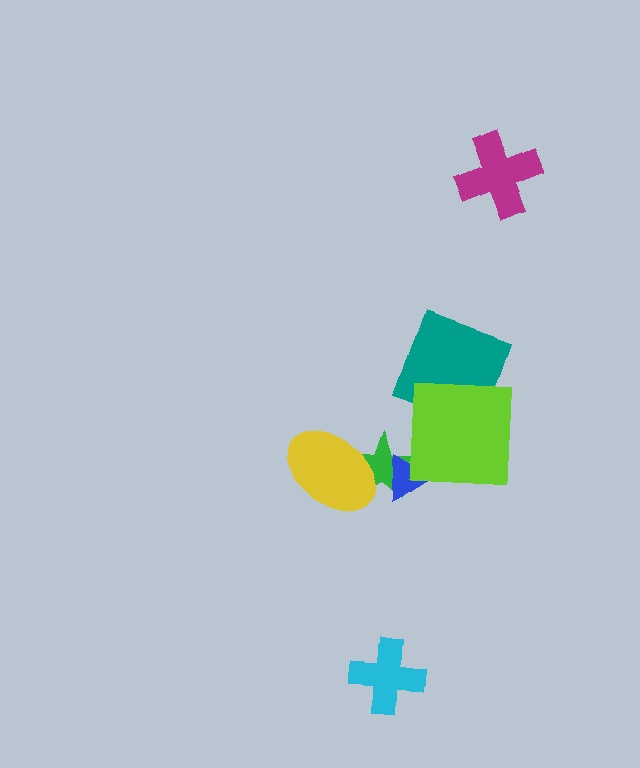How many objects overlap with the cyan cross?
0 objects overlap with the cyan cross.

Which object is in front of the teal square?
The lime square is in front of the teal square.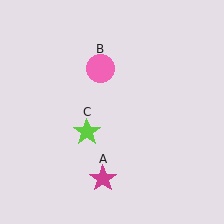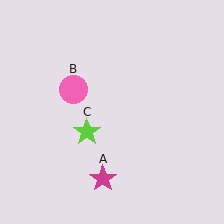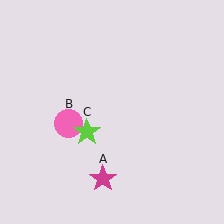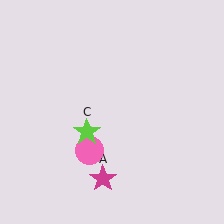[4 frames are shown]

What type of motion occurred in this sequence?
The pink circle (object B) rotated counterclockwise around the center of the scene.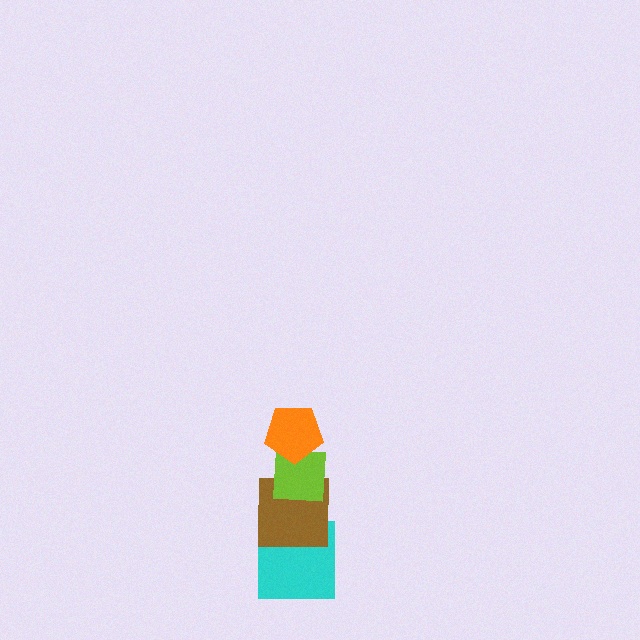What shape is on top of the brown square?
The lime square is on top of the brown square.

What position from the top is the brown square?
The brown square is 3rd from the top.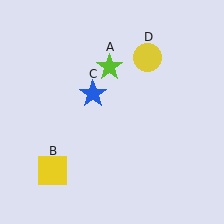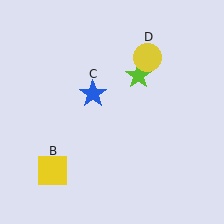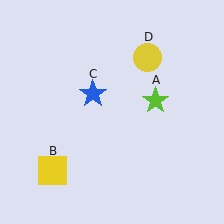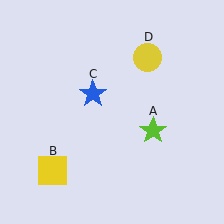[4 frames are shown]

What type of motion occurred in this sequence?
The lime star (object A) rotated clockwise around the center of the scene.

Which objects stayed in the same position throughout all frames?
Yellow square (object B) and blue star (object C) and yellow circle (object D) remained stationary.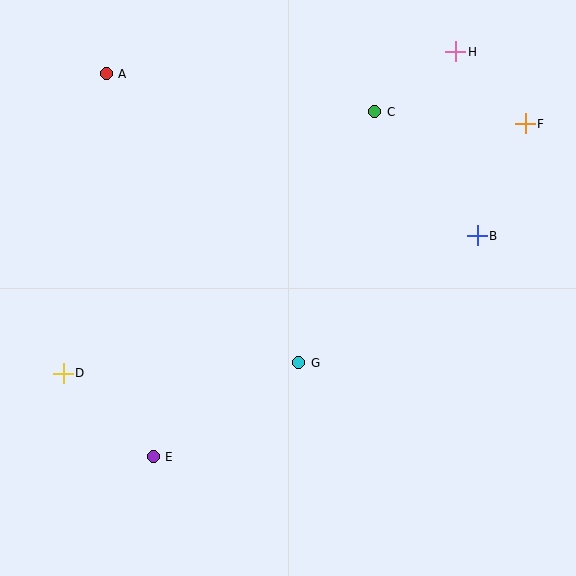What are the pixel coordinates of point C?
Point C is at (375, 112).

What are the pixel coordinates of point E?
Point E is at (153, 457).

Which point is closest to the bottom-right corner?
Point G is closest to the bottom-right corner.